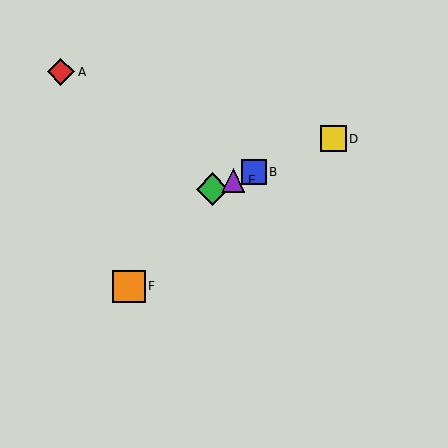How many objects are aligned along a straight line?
4 objects (B, C, D, E) are aligned along a straight line.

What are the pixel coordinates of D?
Object D is at (333, 139).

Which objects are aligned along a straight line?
Objects B, C, D, E are aligned along a straight line.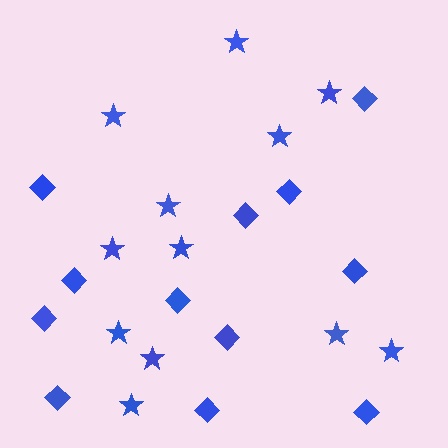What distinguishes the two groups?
There are 2 groups: one group of diamonds (12) and one group of stars (12).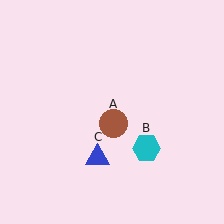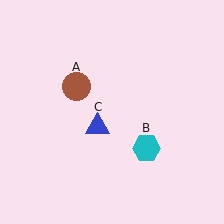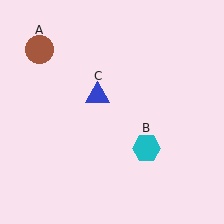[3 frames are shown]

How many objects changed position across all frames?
2 objects changed position: brown circle (object A), blue triangle (object C).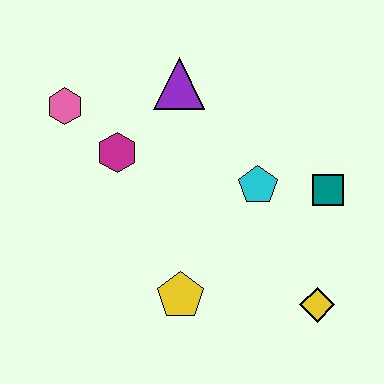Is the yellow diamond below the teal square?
Yes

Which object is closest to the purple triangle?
The magenta hexagon is closest to the purple triangle.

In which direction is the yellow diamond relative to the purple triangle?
The yellow diamond is below the purple triangle.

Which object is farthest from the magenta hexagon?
The yellow diamond is farthest from the magenta hexagon.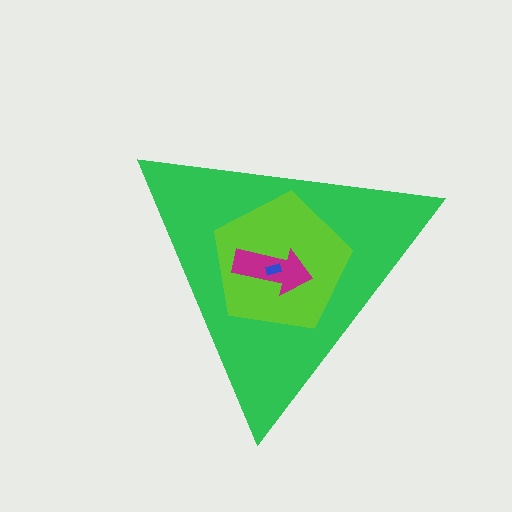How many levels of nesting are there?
4.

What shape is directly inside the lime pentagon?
The magenta arrow.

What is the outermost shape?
The green triangle.